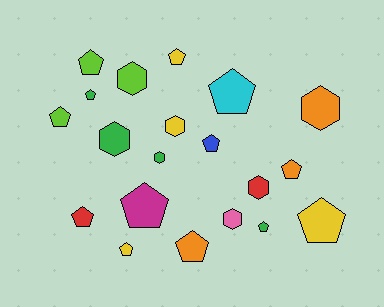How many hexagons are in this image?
There are 7 hexagons.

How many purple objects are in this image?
There are no purple objects.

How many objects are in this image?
There are 20 objects.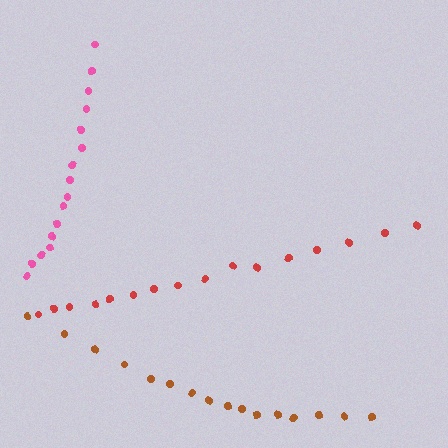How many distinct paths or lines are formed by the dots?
There are 3 distinct paths.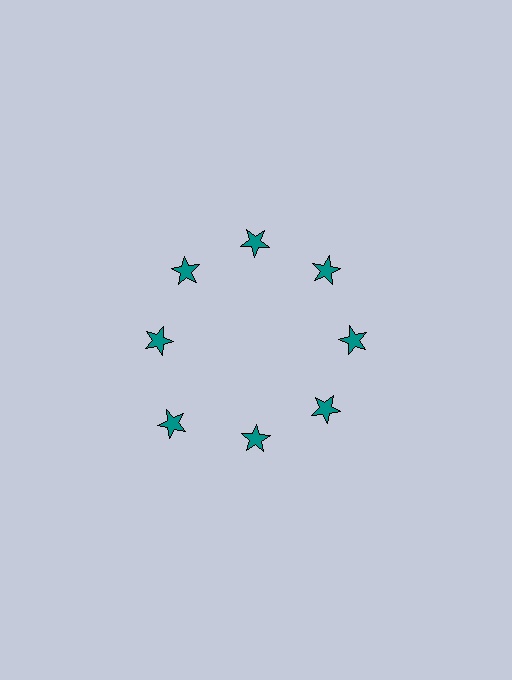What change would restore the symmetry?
The symmetry would be restored by moving it inward, back onto the ring so that all 8 stars sit at equal angles and equal distance from the center.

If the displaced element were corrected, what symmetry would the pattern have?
It would have 8-fold rotational symmetry — the pattern would map onto itself every 45 degrees.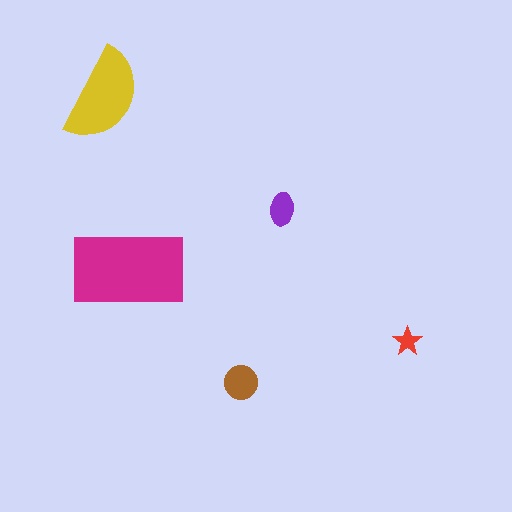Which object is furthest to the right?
The red star is rightmost.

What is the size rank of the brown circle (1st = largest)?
3rd.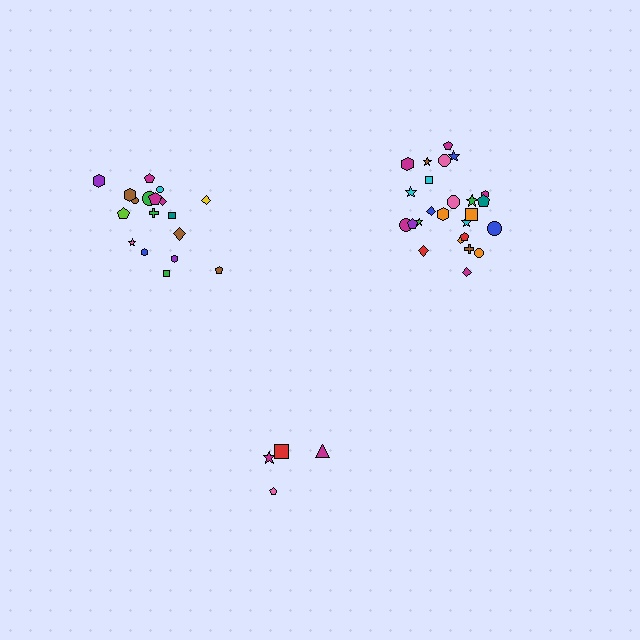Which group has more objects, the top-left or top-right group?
The top-right group.